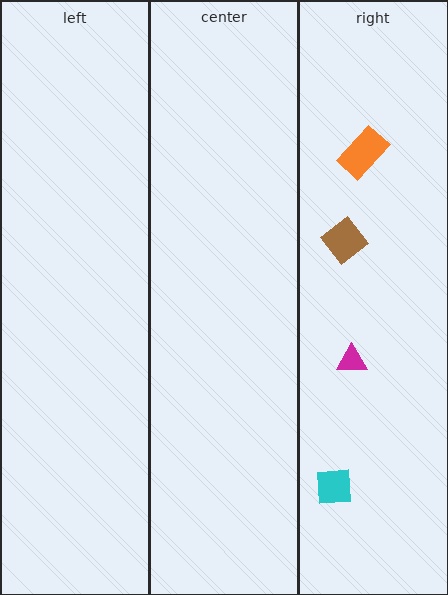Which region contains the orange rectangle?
The right region.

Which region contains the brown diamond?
The right region.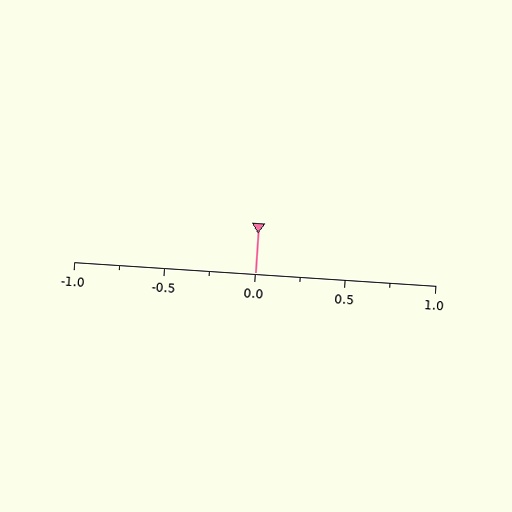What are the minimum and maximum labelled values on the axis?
The axis runs from -1.0 to 1.0.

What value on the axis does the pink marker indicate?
The marker indicates approximately 0.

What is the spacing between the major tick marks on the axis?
The major ticks are spaced 0.5 apart.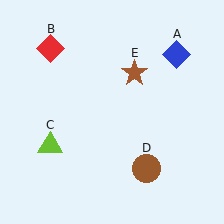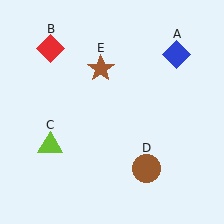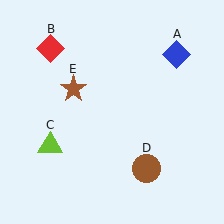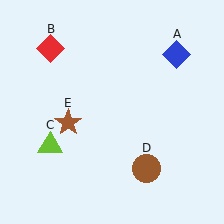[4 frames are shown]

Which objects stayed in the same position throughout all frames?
Blue diamond (object A) and red diamond (object B) and lime triangle (object C) and brown circle (object D) remained stationary.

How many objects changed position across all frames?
1 object changed position: brown star (object E).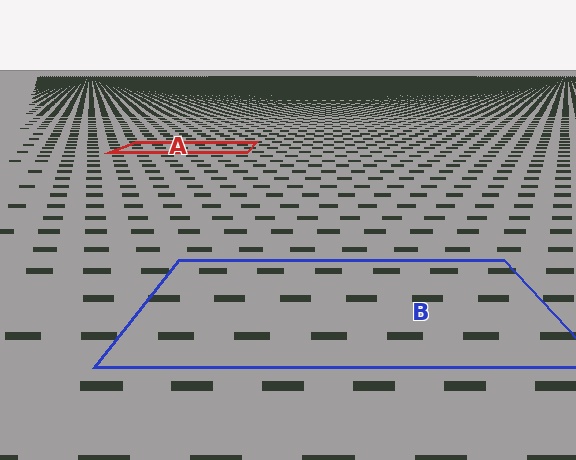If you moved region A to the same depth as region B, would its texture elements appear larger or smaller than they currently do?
They would appear larger. At a closer depth, the same texture elements are projected at a bigger on-screen size.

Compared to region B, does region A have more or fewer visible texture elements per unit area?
Region A has more texture elements per unit area — they are packed more densely because it is farther away.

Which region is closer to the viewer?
Region B is closer. The texture elements there are larger and more spread out.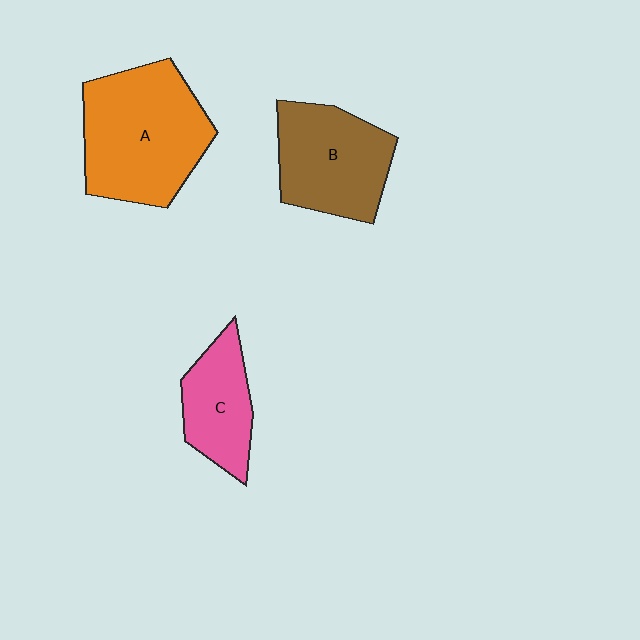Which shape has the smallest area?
Shape C (pink).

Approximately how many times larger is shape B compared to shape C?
Approximately 1.4 times.